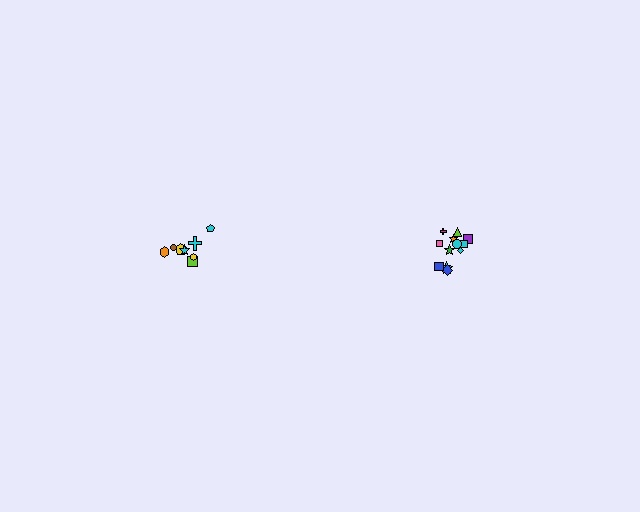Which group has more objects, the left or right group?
The right group.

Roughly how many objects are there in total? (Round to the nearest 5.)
Roughly 20 objects in total.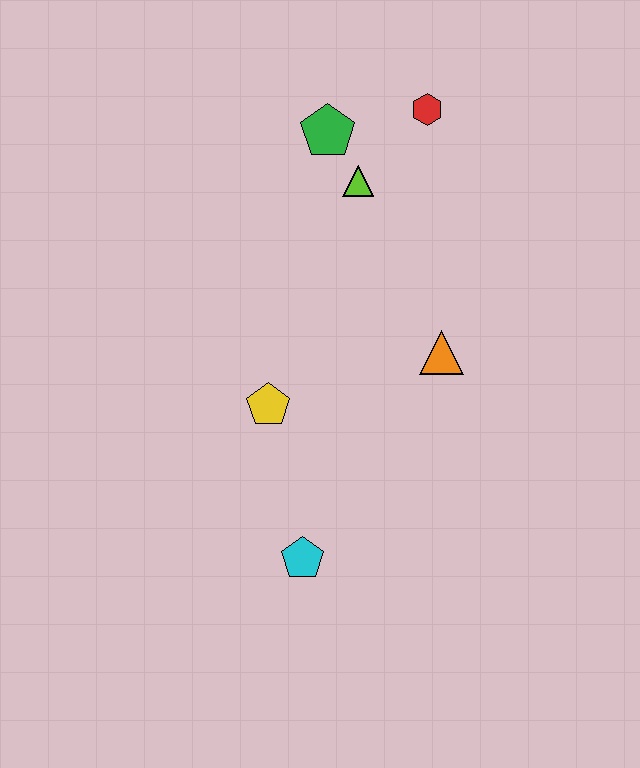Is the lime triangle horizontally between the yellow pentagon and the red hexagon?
Yes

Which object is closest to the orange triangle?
The yellow pentagon is closest to the orange triangle.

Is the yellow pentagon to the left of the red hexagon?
Yes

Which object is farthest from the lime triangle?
The cyan pentagon is farthest from the lime triangle.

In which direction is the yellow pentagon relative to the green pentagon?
The yellow pentagon is below the green pentagon.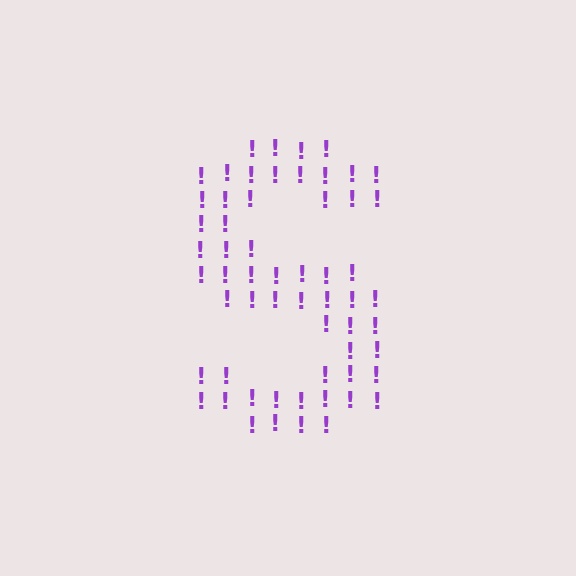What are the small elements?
The small elements are exclamation marks.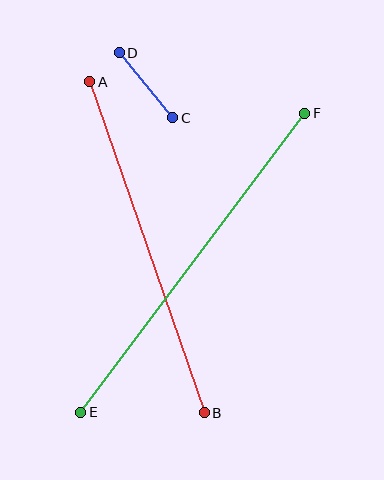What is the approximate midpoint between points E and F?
The midpoint is at approximately (193, 263) pixels.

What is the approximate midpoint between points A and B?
The midpoint is at approximately (147, 247) pixels.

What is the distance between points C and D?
The distance is approximately 84 pixels.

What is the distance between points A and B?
The distance is approximately 350 pixels.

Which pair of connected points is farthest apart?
Points E and F are farthest apart.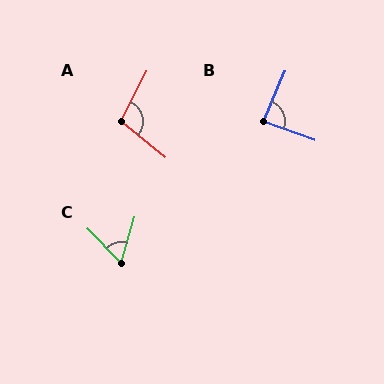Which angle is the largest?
A, at approximately 103 degrees.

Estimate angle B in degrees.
Approximately 86 degrees.